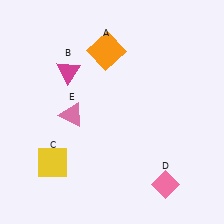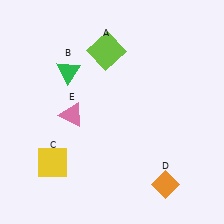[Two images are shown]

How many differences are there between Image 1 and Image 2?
There are 3 differences between the two images.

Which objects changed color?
A changed from orange to lime. B changed from magenta to green. D changed from pink to orange.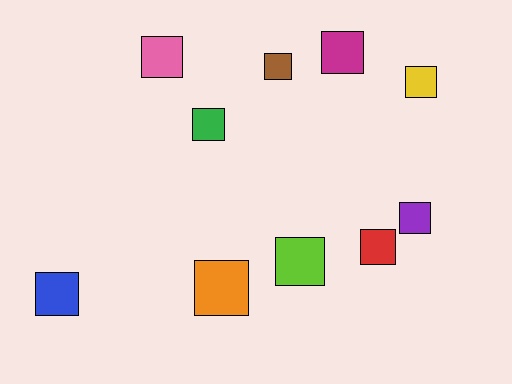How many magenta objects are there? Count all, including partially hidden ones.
There is 1 magenta object.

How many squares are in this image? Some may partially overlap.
There are 10 squares.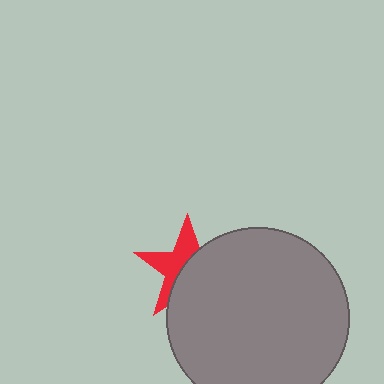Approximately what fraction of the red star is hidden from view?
Roughly 54% of the red star is hidden behind the gray circle.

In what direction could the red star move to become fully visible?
The red star could move toward the upper-left. That would shift it out from behind the gray circle entirely.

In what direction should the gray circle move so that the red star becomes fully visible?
The gray circle should move toward the lower-right. That is the shortest direction to clear the overlap and leave the red star fully visible.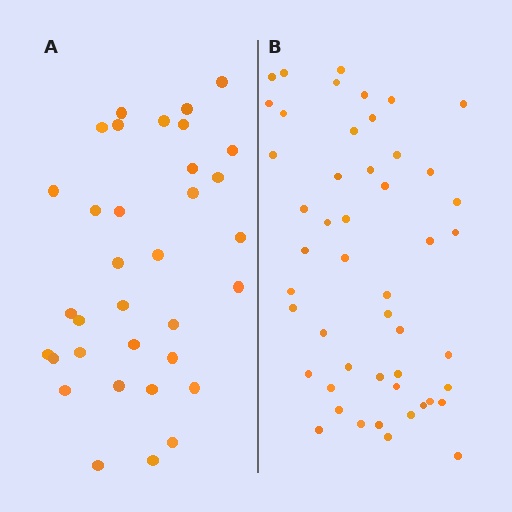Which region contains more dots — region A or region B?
Region B (the right region) has more dots.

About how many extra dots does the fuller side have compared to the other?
Region B has approximately 15 more dots than region A.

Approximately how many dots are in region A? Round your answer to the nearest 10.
About 30 dots. (The exact count is 34, which rounds to 30.)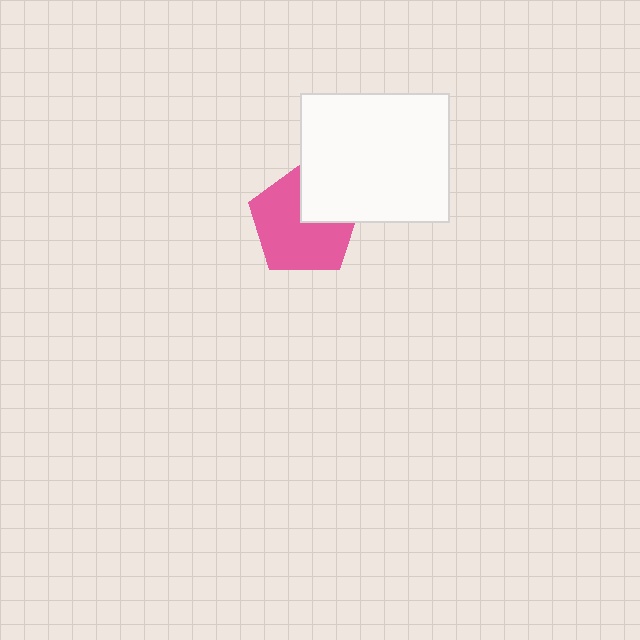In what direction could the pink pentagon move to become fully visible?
The pink pentagon could move toward the lower-left. That would shift it out from behind the white rectangle entirely.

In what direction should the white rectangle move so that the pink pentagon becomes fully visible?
The white rectangle should move toward the upper-right. That is the shortest direction to clear the overlap and leave the pink pentagon fully visible.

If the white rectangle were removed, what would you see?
You would see the complete pink pentagon.